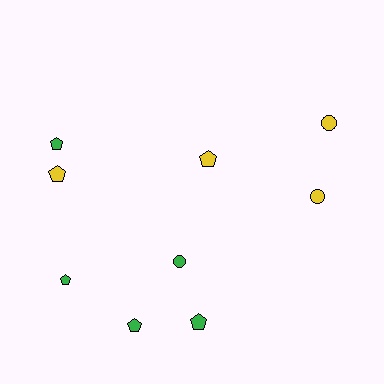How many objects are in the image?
There are 9 objects.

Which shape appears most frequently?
Pentagon, with 6 objects.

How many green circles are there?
There is 1 green circle.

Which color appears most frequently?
Green, with 5 objects.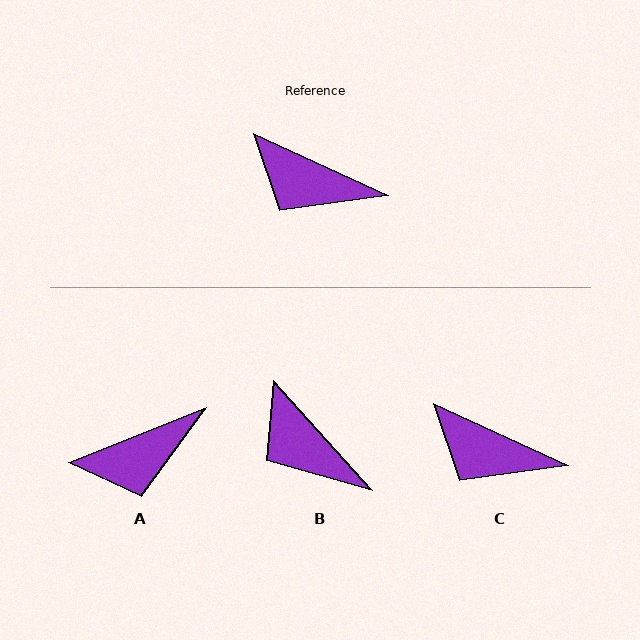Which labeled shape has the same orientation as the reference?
C.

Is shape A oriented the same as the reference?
No, it is off by about 46 degrees.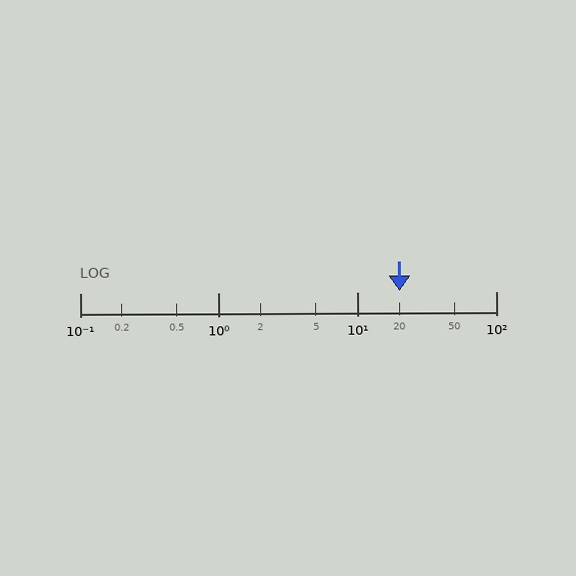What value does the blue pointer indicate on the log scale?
The pointer indicates approximately 20.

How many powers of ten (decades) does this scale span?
The scale spans 3 decades, from 0.1 to 100.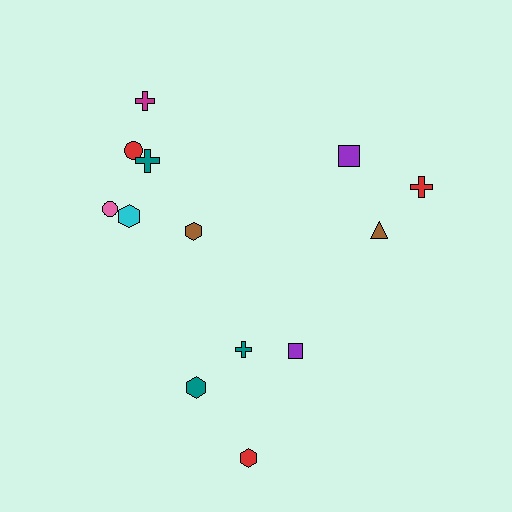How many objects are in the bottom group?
There are 4 objects.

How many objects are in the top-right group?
There are 3 objects.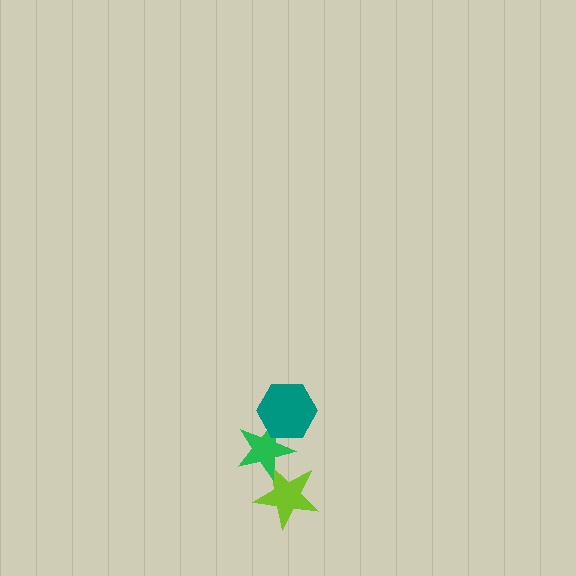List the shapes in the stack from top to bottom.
From top to bottom: the teal hexagon, the green star, the lime star.